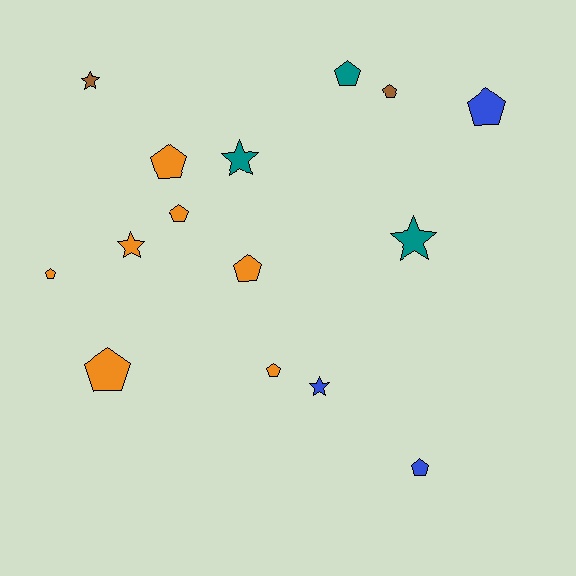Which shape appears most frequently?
Pentagon, with 10 objects.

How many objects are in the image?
There are 15 objects.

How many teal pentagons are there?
There is 1 teal pentagon.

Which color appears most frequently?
Orange, with 7 objects.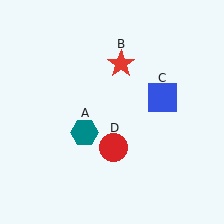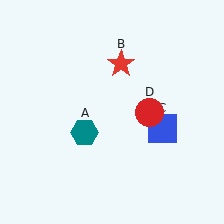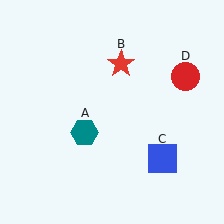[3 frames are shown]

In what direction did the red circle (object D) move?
The red circle (object D) moved up and to the right.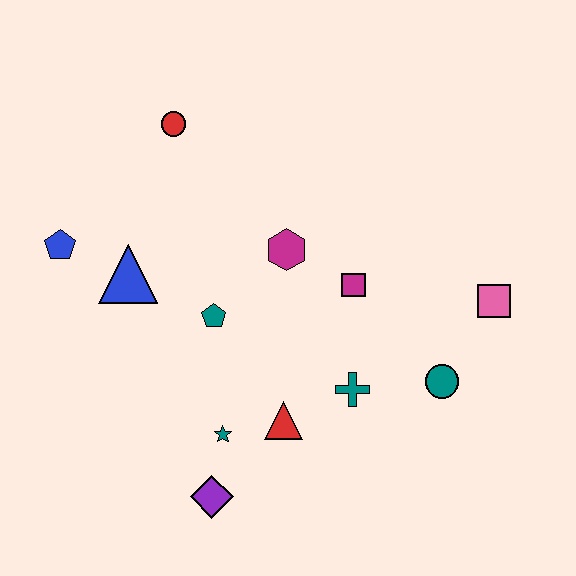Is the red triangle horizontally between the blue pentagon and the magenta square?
Yes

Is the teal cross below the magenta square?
Yes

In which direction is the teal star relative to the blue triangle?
The teal star is below the blue triangle.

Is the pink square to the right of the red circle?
Yes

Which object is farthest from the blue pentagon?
The pink square is farthest from the blue pentagon.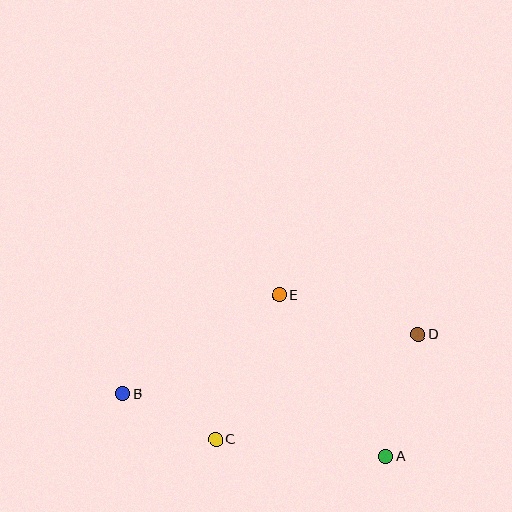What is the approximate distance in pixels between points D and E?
The distance between D and E is approximately 144 pixels.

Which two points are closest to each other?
Points B and C are closest to each other.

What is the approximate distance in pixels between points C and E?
The distance between C and E is approximately 158 pixels.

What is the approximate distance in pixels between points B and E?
The distance between B and E is approximately 185 pixels.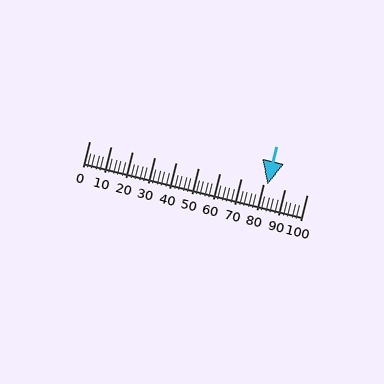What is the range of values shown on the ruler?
The ruler shows values from 0 to 100.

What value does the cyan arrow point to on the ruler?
The cyan arrow points to approximately 82.